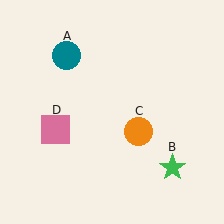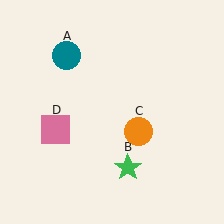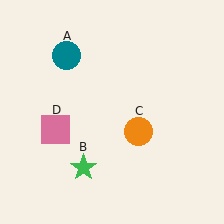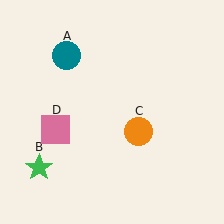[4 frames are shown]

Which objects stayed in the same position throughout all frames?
Teal circle (object A) and orange circle (object C) and pink square (object D) remained stationary.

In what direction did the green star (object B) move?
The green star (object B) moved left.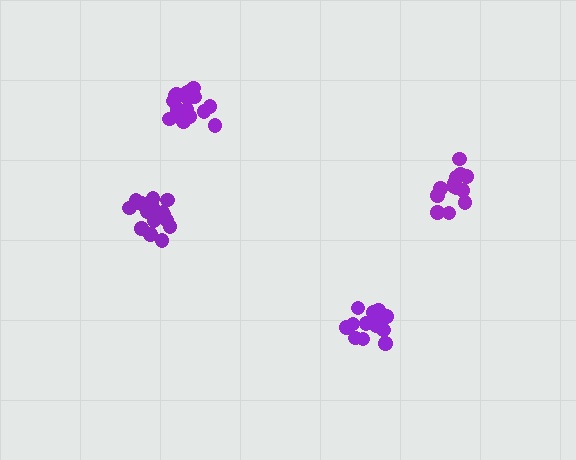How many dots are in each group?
Group 1: 18 dots, Group 2: 16 dots, Group 3: 14 dots, Group 4: 13 dots (61 total).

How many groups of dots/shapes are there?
There are 4 groups.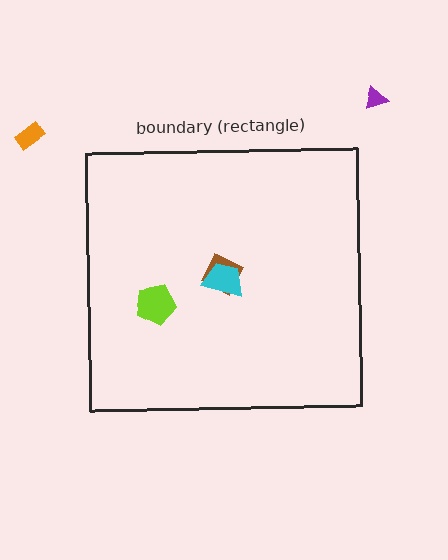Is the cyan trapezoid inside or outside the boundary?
Inside.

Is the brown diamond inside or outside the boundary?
Inside.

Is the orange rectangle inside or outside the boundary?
Outside.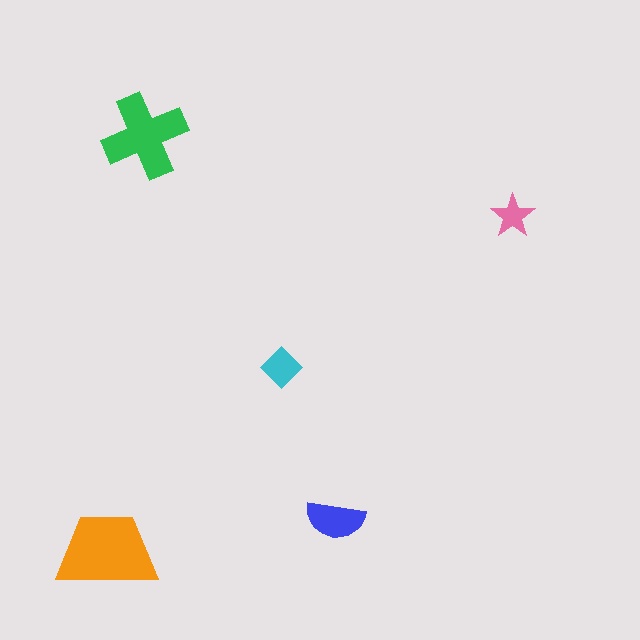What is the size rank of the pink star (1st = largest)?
5th.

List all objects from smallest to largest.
The pink star, the cyan diamond, the blue semicircle, the green cross, the orange trapezoid.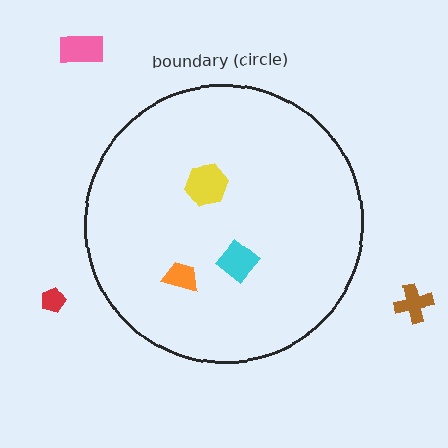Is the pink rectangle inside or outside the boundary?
Outside.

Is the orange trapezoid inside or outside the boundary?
Inside.